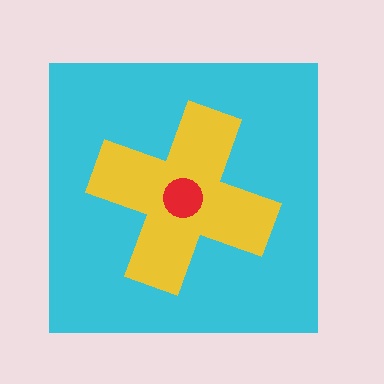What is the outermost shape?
The cyan square.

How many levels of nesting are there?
3.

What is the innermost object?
The red circle.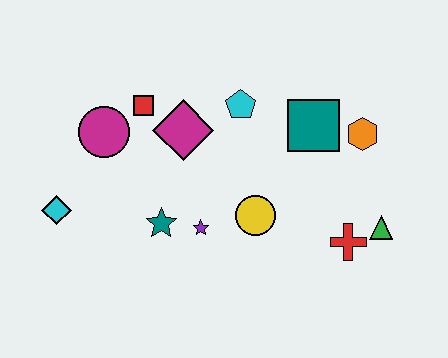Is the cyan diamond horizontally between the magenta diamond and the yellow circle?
No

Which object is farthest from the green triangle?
The cyan diamond is farthest from the green triangle.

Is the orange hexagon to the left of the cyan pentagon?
No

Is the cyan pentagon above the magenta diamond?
Yes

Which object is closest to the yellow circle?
The purple star is closest to the yellow circle.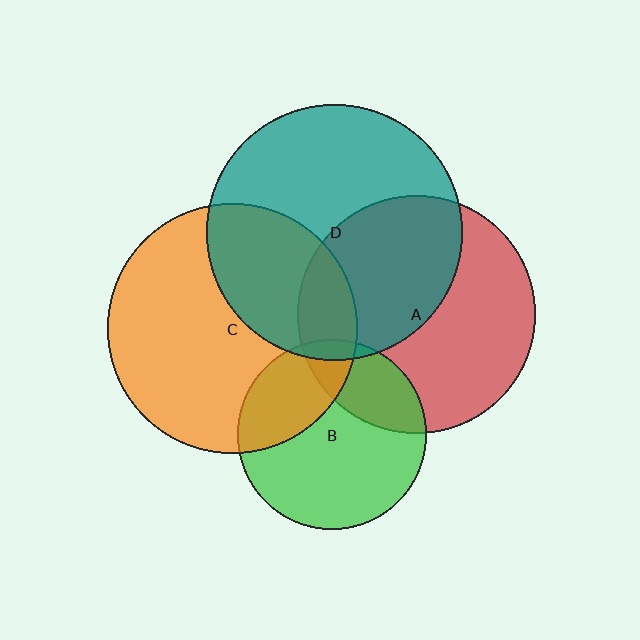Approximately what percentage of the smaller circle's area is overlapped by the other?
Approximately 30%.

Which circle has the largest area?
Circle D (teal).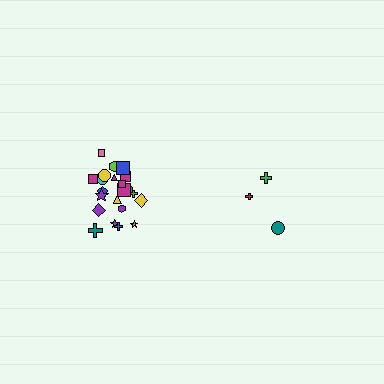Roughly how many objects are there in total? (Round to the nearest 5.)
Roughly 25 objects in total.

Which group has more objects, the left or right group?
The left group.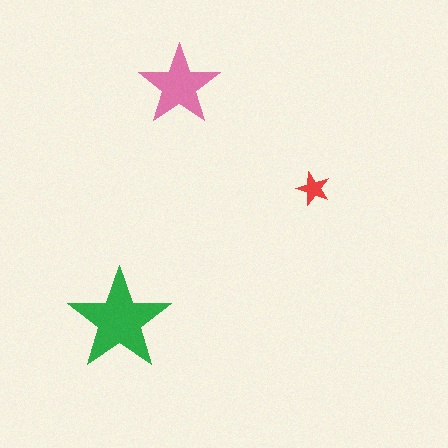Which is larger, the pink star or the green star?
The green one.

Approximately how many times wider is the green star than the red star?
About 3 times wider.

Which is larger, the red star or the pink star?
The pink one.